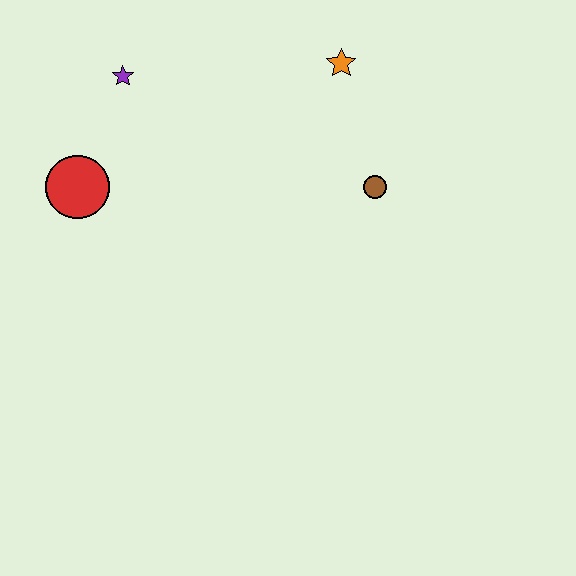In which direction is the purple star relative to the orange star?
The purple star is to the left of the orange star.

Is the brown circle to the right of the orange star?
Yes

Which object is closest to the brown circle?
The orange star is closest to the brown circle.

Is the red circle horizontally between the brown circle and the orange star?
No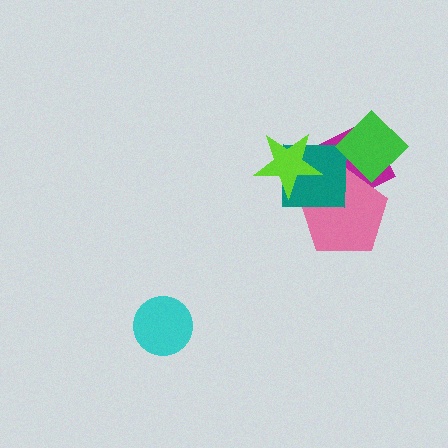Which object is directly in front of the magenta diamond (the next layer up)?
The pink pentagon is directly in front of the magenta diamond.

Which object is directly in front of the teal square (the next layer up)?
The green diamond is directly in front of the teal square.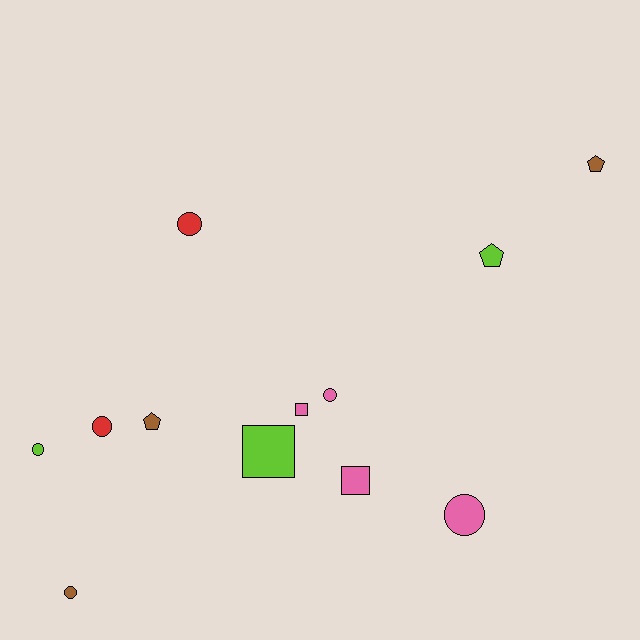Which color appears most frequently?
Pink, with 4 objects.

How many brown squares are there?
There are no brown squares.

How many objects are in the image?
There are 12 objects.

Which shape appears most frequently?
Circle, with 6 objects.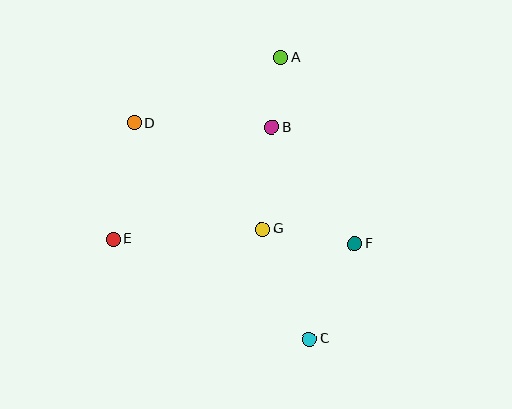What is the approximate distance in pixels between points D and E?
The distance between D and E is approximately 118 pixels.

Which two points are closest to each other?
Points A and B are closest to each other.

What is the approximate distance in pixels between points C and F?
The distance between C and F is approximately 106 pixels.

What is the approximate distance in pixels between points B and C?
The distance between B and C is approximately 215 pixels.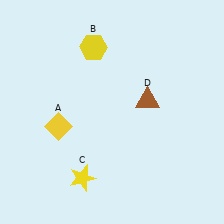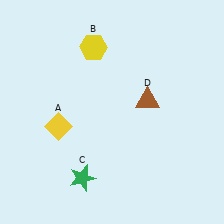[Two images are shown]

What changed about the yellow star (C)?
In Image 1, C is yellow. In Image 2, it changed to green.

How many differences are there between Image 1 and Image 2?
There is 1 difference between the two images.